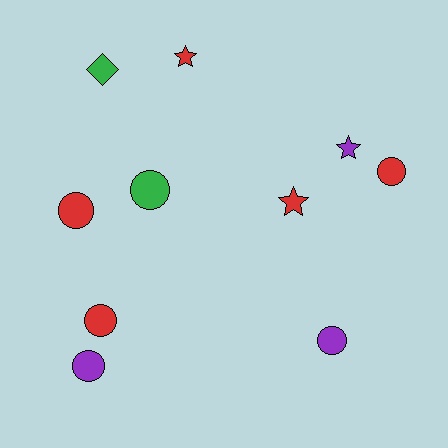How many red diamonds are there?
There are no red diamonds.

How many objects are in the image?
There are 10 objects.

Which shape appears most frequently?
Circle, with 6 objects.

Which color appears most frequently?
Red, with 5 objects.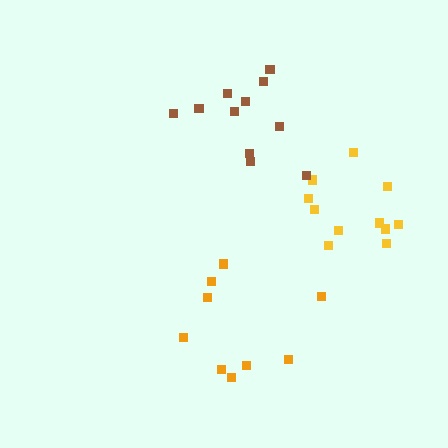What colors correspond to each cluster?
The clusters are colored: yellow, brown, orange.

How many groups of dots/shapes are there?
There are 3 groups.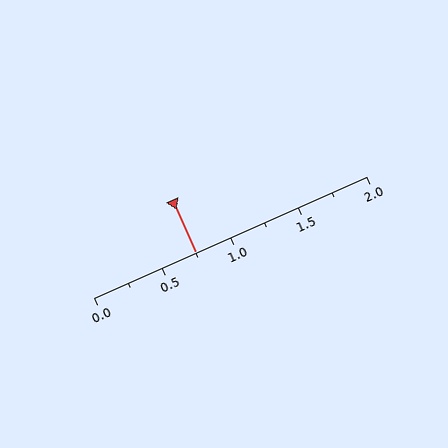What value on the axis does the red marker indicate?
The marker indicates approximately 0.75.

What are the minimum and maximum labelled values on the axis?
The axis runs from 0.0 to 2.0.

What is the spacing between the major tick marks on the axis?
The major ticks are spaced 0.5 apart.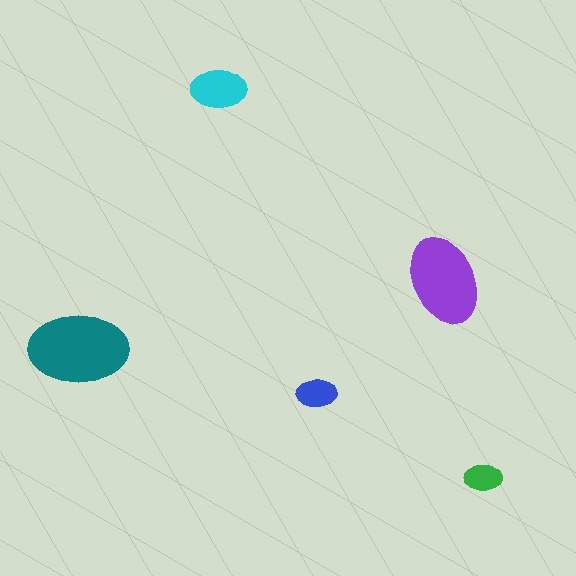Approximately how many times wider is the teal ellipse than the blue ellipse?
About 2.5 times wider.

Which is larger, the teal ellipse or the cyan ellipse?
The teal one.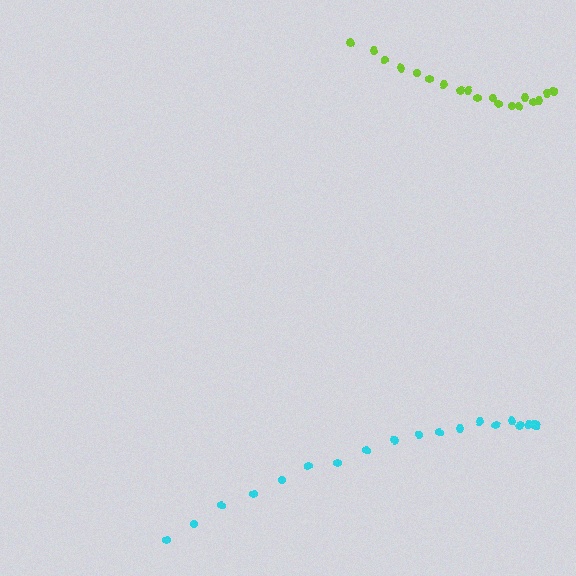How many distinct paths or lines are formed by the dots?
There are 2 distinct paths.